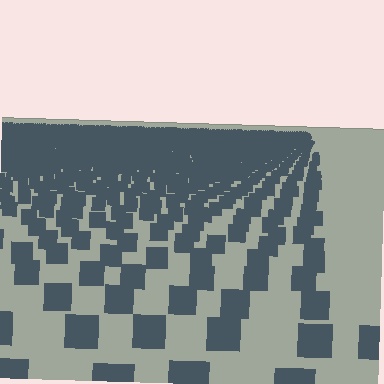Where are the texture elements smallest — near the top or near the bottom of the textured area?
Near the top.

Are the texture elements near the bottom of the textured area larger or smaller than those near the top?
Larger. Near the bottom, elements are closer to the viewer and appear at a bigger on-screen size.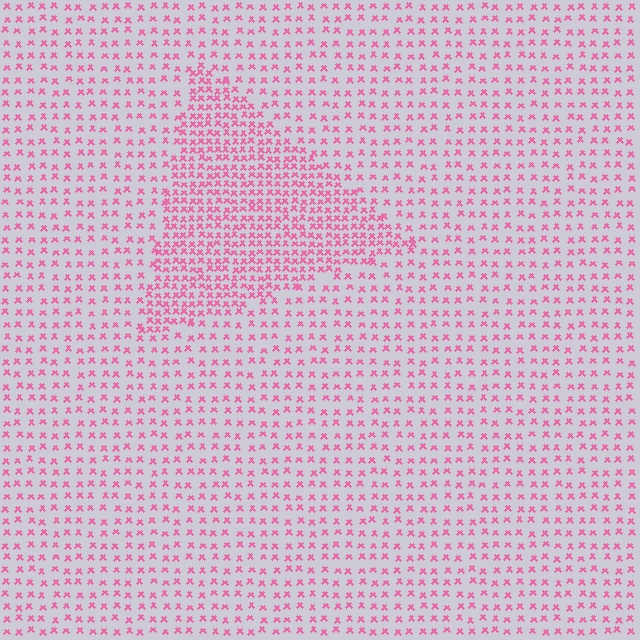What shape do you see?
I see a triangle.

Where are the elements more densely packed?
The elements are more densely packed inside the triangle boundary.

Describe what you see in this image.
The image contains small pink elements arranged at two different densities. A triangle-shaped region is visible where the elements are more densely packed than the surrounding area.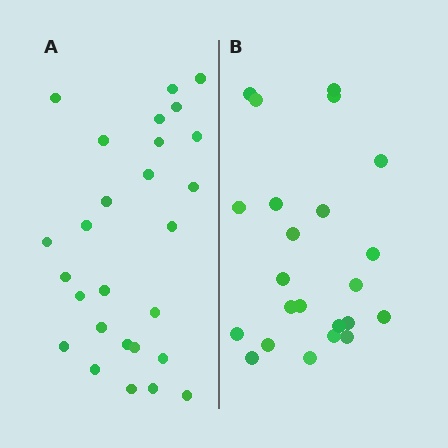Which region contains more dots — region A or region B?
Region A (the left region) has more dots.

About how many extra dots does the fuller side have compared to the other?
Region A has about 4 more dots than region B.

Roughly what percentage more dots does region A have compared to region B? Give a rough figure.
About 15% more.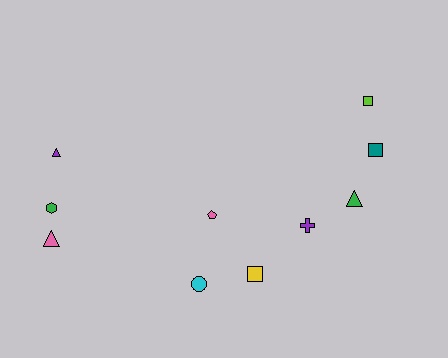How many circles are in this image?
There is 1 circle.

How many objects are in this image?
There are 10 objects.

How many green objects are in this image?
There are 2 green objects.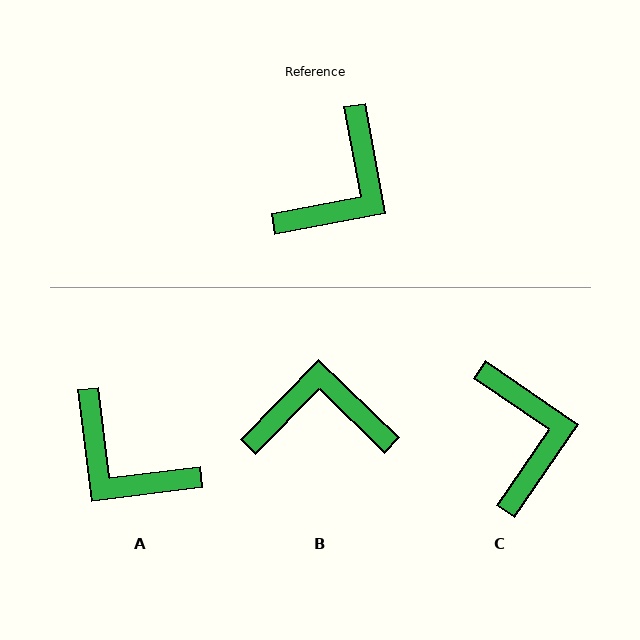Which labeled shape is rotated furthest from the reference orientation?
B, about 125 degrees away.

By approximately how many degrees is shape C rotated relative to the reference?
Approximately 45 degrees counter-clockwise.